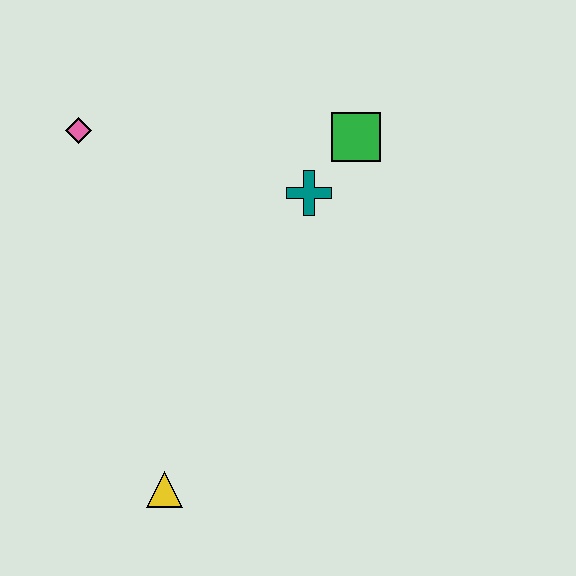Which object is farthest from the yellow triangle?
The green square is farthest from the yellow triangle.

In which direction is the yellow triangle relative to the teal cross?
The yellow triangle is below the teal cross.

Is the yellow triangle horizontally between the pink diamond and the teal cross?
Yes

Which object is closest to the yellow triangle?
The teal cross is closest to the yellow triangle.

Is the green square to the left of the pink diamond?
No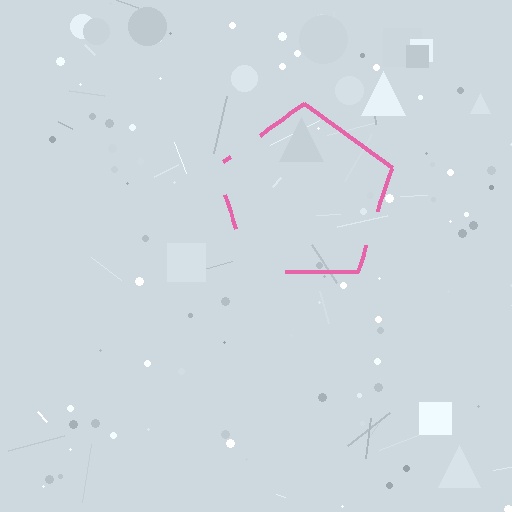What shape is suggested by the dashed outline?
The dashed outline suggests a pentagon.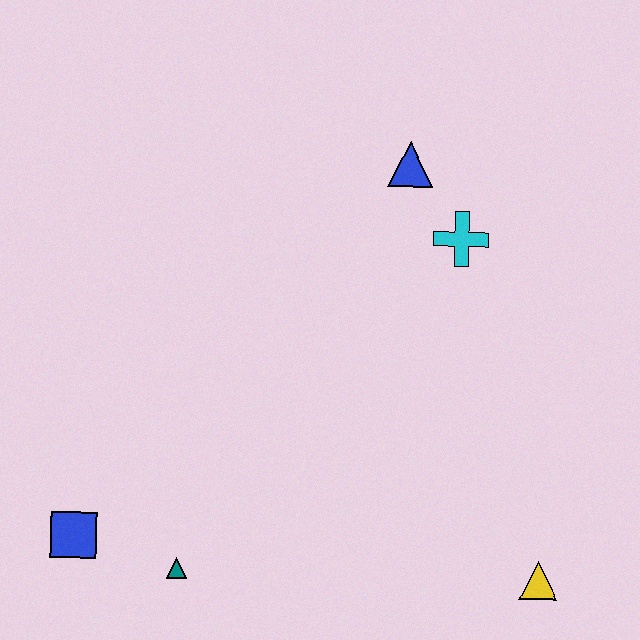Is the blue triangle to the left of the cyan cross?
Yes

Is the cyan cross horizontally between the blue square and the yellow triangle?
Yes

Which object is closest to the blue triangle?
The cyan cross is closest to the blue triangle.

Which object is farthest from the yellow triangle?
The blue square is farthest from the yellow triangle.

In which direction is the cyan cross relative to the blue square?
The cyan cross is to the right of the blue square.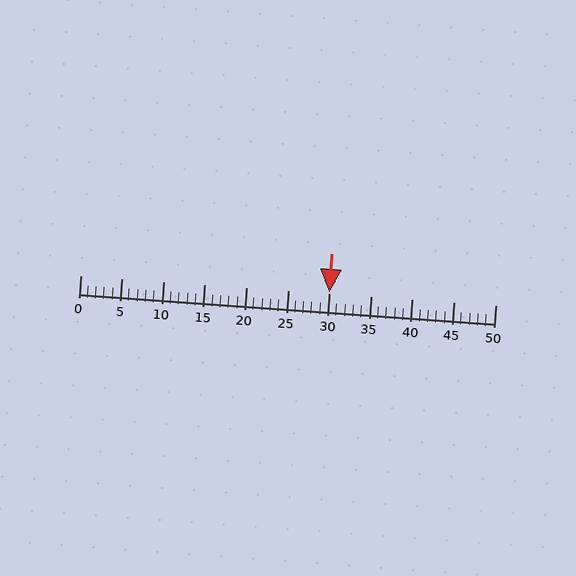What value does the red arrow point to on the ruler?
The red arrow points to approximately 30.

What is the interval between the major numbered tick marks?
The major tick marks are spaced 5 units apart.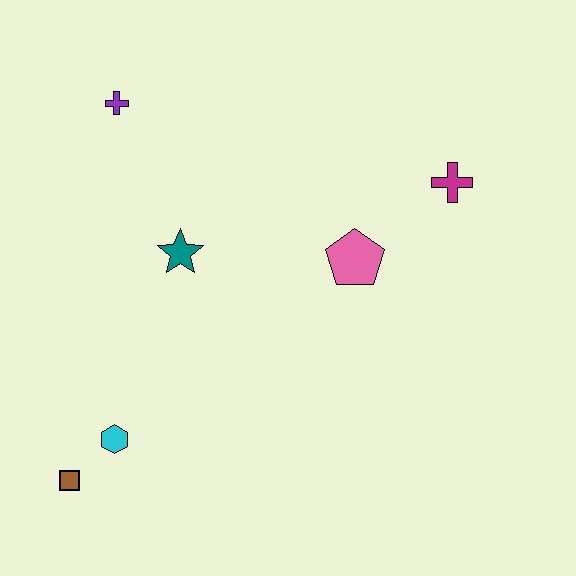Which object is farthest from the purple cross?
The brown square is farthest from the purple cross.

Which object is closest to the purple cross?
The teal star is closest to the purple cross.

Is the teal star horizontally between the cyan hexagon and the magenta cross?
Yes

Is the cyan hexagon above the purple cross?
No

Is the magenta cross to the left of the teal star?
No